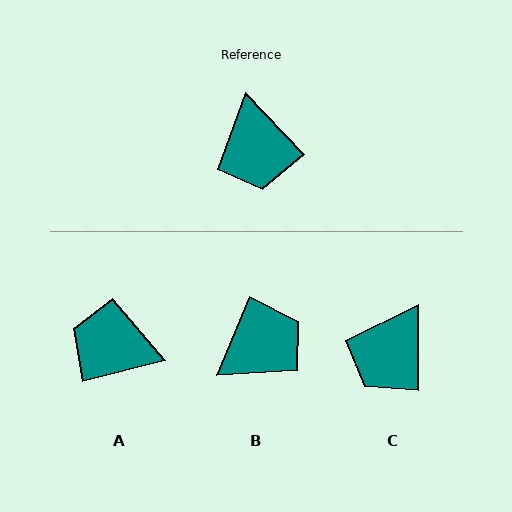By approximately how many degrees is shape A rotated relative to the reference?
Approximately 119 degrees clockwise.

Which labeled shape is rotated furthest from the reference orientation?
A, about 119 degrees away.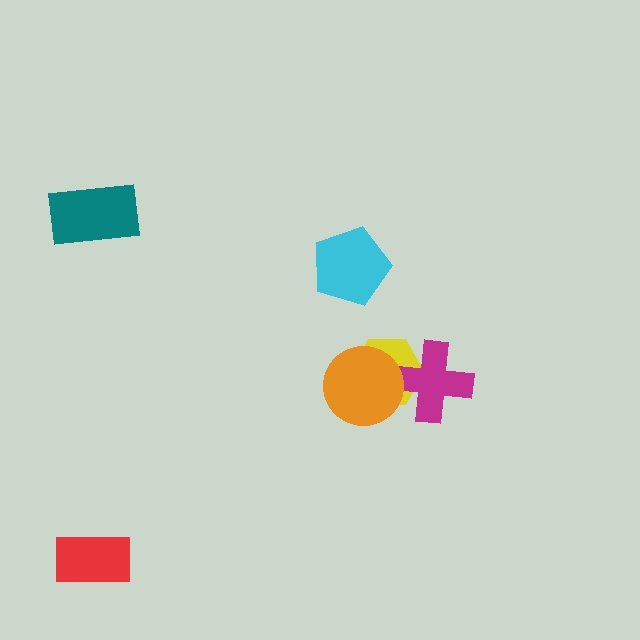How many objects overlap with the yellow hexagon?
2 objects overlap with the yellow hexagon.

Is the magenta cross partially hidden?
Yes, it is partially covered by another shape.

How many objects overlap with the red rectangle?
0 objects overlap with the red rectangle.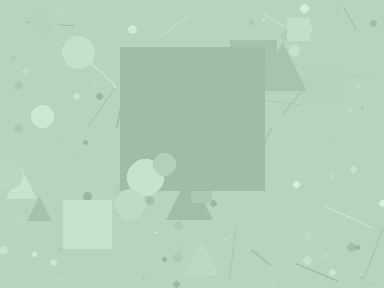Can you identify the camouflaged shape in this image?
The camouflaged shape is a square.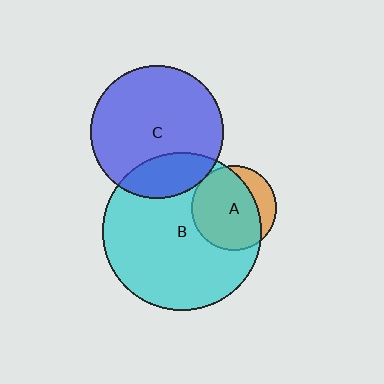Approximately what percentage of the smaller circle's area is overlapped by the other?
Approximately 5%.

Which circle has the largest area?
Circle B (cyan).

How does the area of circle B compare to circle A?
Approximately 3.5 times.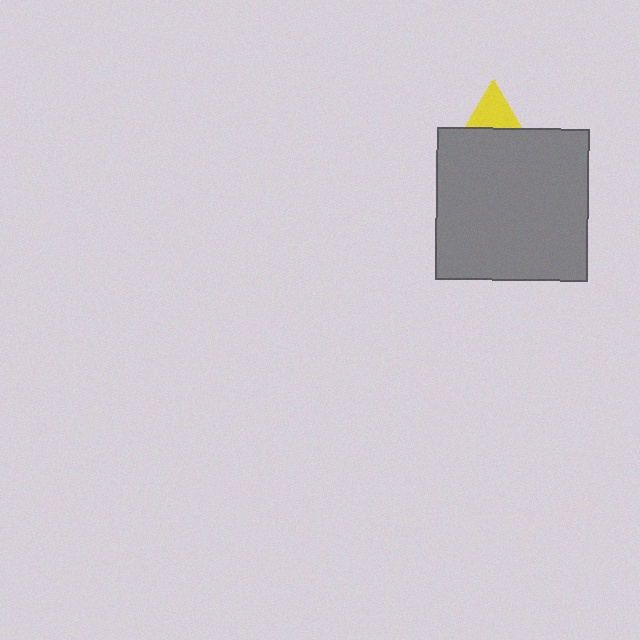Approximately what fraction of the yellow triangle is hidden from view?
Roughly 61% of the yellow triangle is hidden behind the gray square.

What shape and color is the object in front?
The object in front is a gray square.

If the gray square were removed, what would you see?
You would see the complete yellow triangle.